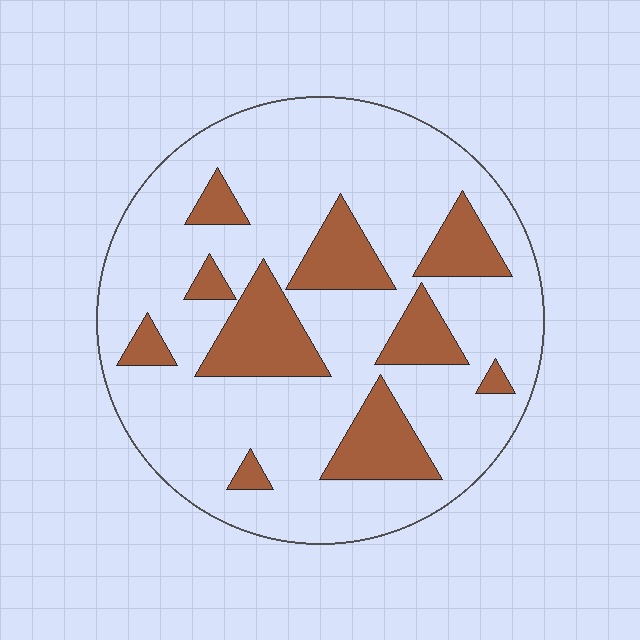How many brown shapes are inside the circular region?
10.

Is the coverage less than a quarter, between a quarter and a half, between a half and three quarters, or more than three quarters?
Less than a quarter.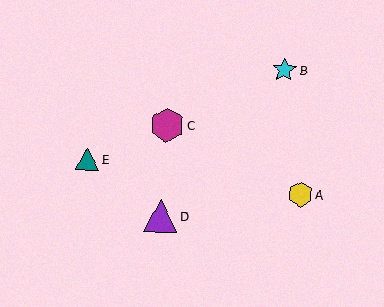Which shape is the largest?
The magenta hexagon (labeled C) is the largest.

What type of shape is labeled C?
Shape C is a magenta hexagon.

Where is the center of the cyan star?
The center of the cyan star is at (284, 70).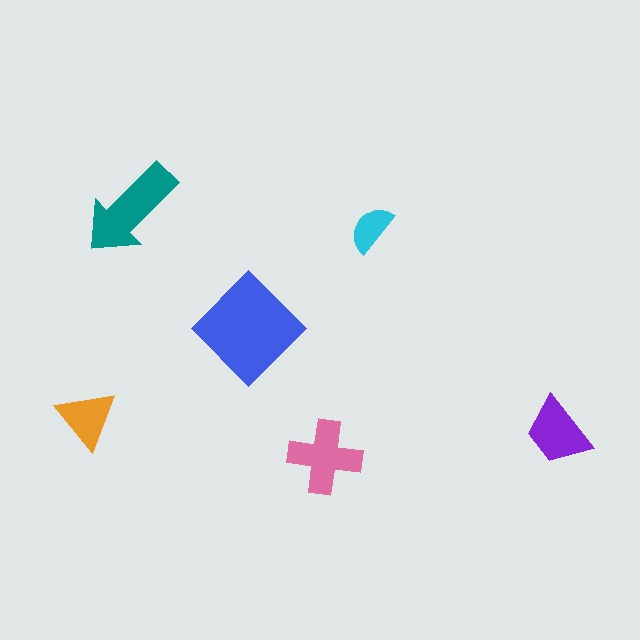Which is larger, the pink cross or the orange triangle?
The pink cross.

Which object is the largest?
The blue diamond.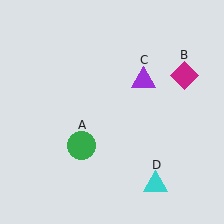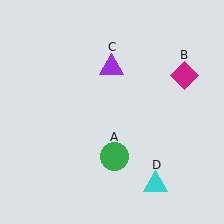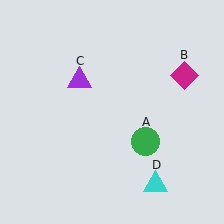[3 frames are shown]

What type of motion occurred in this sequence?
The green circle (object A), purple triangle (object C) rotated counterclockwise around the center of the scene.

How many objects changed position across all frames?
2 objects changed position: green circle (object A), purple triangle (object C).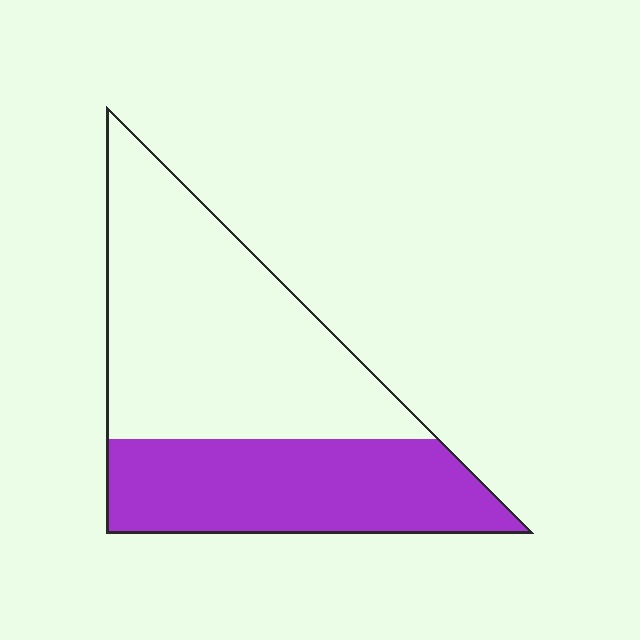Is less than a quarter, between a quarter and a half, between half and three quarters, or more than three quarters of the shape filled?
Between a quarter and a half.